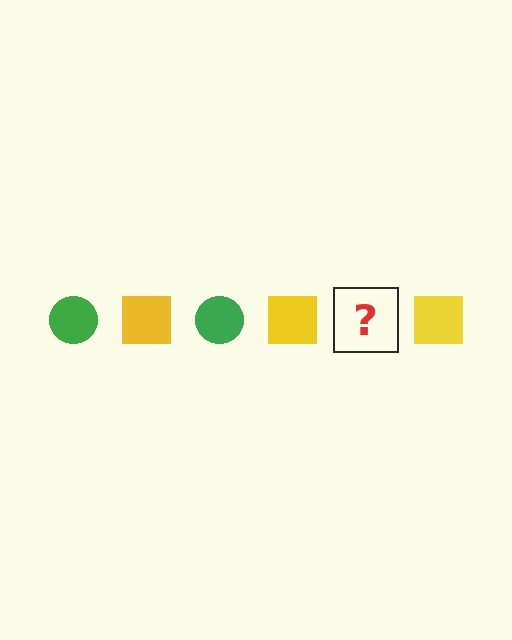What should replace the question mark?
The question mark should be replaced with a green circle.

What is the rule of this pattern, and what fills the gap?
The rule is that the pattern alternates between green circle and yellow square. The gap should be filled with a green circle.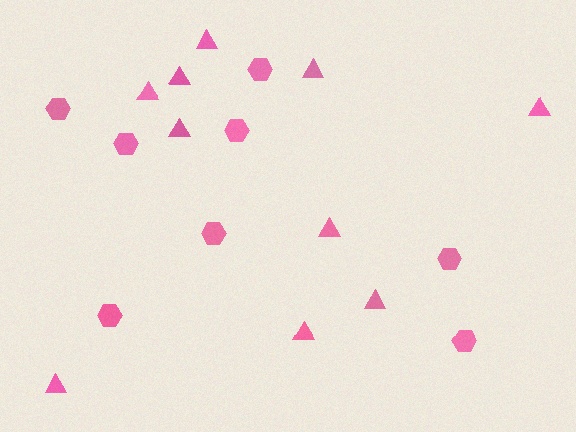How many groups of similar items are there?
There are 2 groups: one group of triangles (10) and one group of hexagons (8).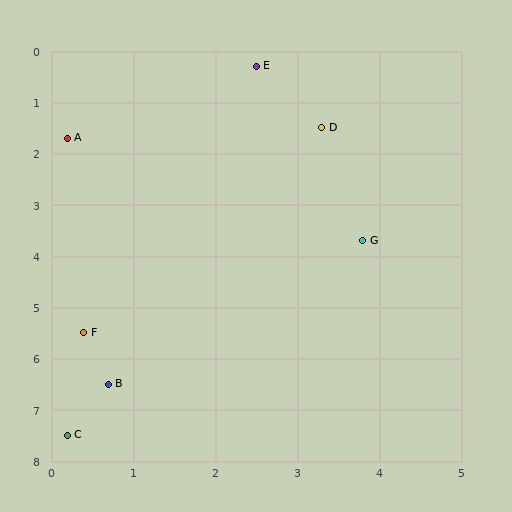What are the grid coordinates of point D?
Point D is at approximately (3.3, 1.5).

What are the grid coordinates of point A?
Point A is at approximately (0.2, 1.7).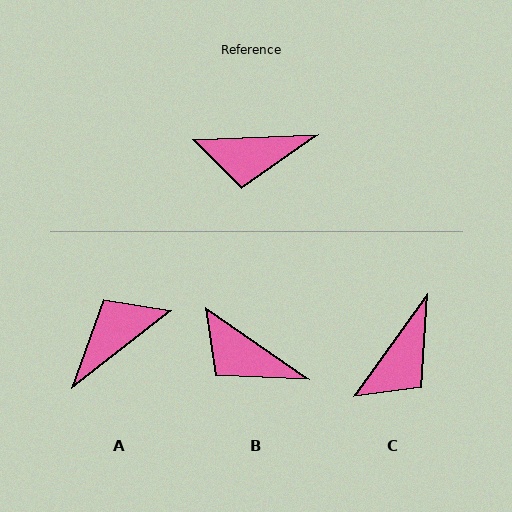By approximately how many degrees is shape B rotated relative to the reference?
Approximately 37 degrees clockwise.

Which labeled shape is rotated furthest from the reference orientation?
A, about 144 degrees away.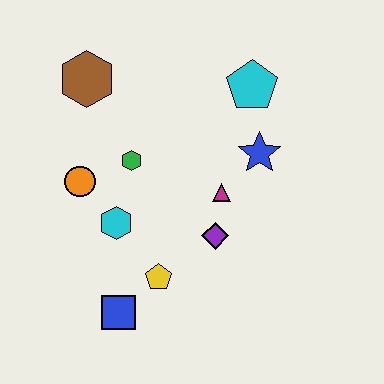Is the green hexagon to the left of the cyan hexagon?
No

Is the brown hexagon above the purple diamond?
Yes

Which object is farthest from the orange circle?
The cyan pentagon is farthest from the orange circle.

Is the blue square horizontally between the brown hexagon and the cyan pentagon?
Yes